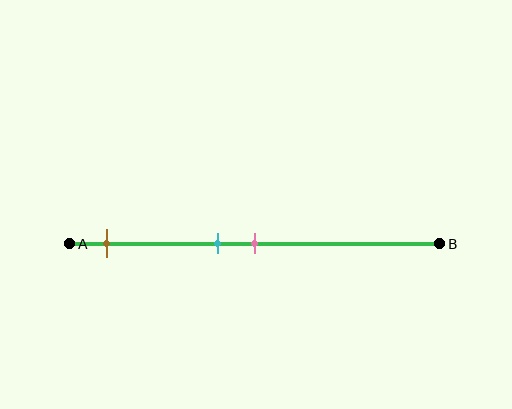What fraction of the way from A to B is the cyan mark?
The cyan mark is approximately 40% (0.4) of the way from A to B.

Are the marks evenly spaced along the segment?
No, the marks are not evenly spaced.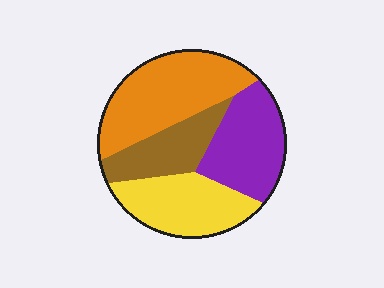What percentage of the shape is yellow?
Yellow takes up about one quarter (1/4) of the shape.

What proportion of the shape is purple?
Purple covers roughly 25% of the shape.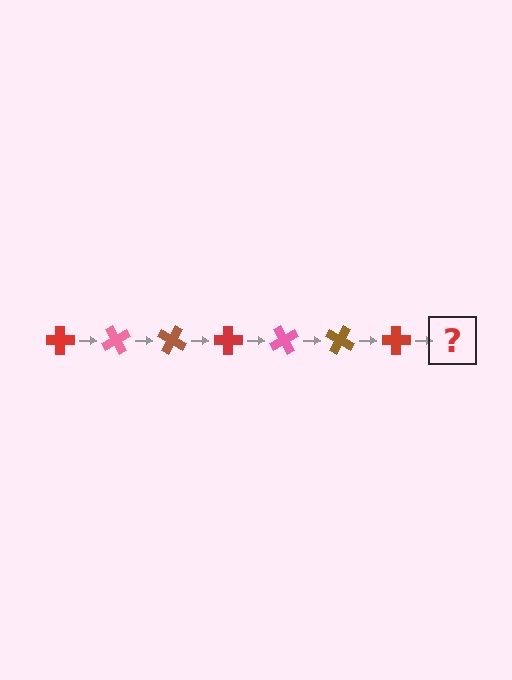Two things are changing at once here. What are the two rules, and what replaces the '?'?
The two rules are that it rotates 60 degrees each step and the color cycles through red, pink, and brown. The '?' should be a pink cross, rotated 420 degrees from the start.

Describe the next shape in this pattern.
It should be a pink cross, rotated 420 degrees from the start.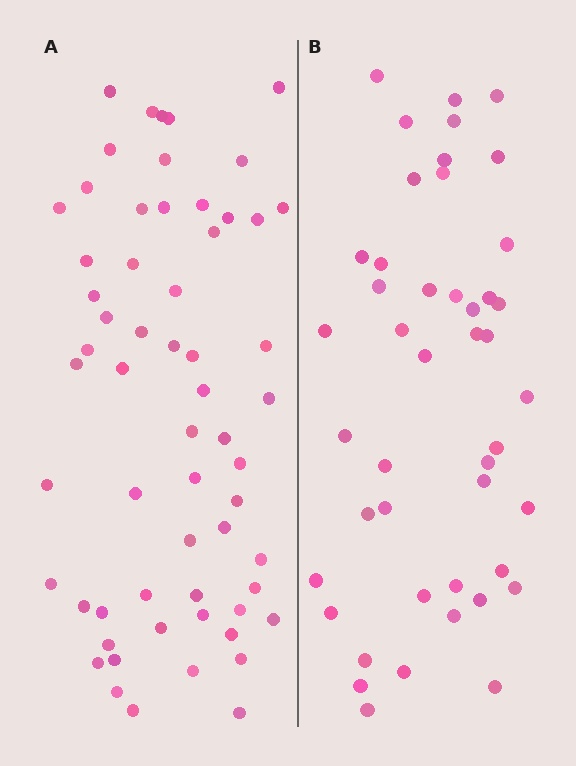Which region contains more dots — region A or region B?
Region A (the left region) has more dots.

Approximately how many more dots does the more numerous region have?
Region A has approximately 15 more dots than region B.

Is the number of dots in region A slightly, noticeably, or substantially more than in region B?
Region A has noticeably more, but not dramatically so. The ratio is roughly 1.3 to 1.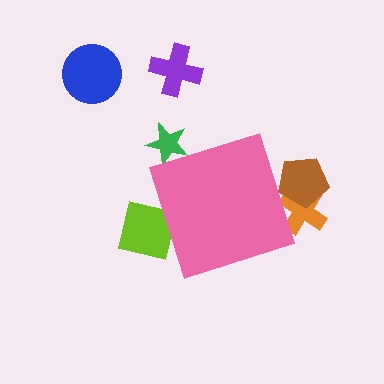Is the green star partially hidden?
Yes, the green star is partially hidden behind the pink diamond.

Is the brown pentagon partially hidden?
Yes, the brown pentagon is partially hidden behind the pink diamond.